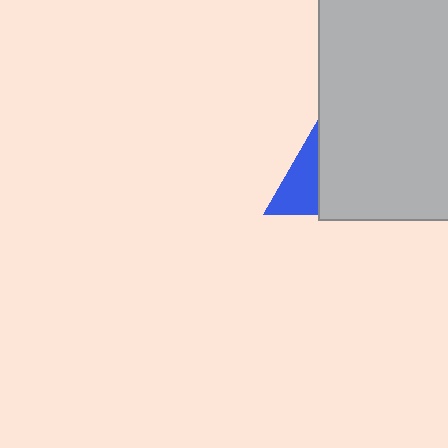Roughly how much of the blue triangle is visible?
A small part of it is visible (roughly 41%).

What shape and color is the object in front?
The object in front is a light gray rectangle.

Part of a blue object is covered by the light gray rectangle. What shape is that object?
It is a triangle.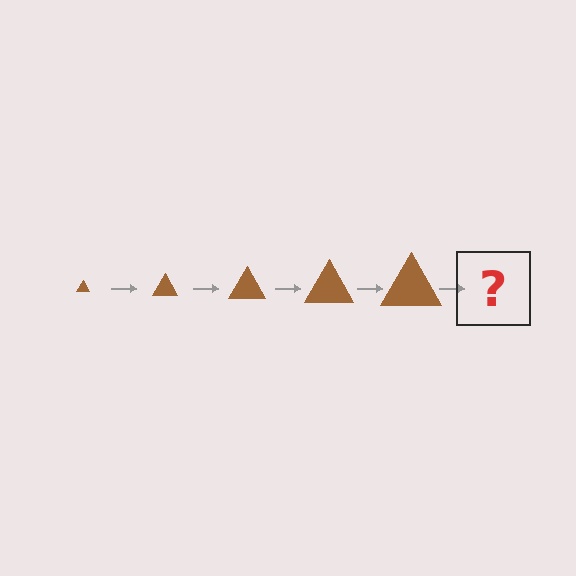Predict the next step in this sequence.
The next step is a brown triangle, larger than the previous one.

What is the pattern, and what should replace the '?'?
The pattern is that the triangle gets progressively larger each step. The '?' should be a brown triangle, larger than the previous one.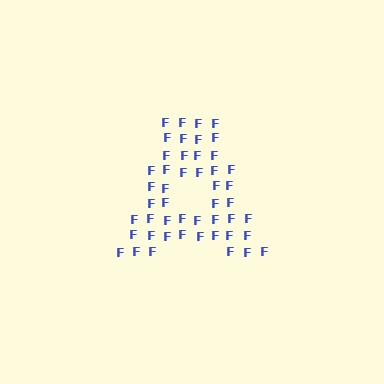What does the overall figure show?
The overall figure shows the letter A.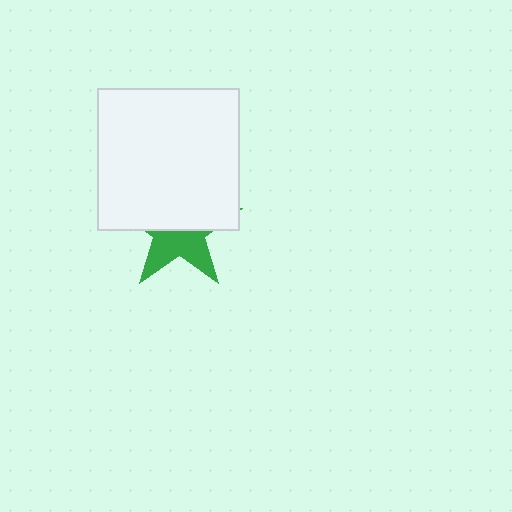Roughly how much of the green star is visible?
A small part of it is visible (roughly 43%).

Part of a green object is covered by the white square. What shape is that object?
It is a star.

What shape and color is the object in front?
The object in front is a white square.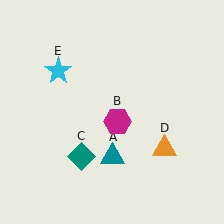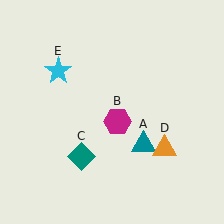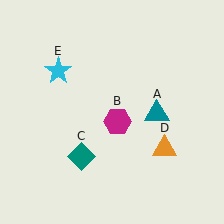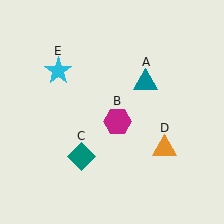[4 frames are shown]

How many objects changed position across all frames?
1 object changed position: teal triangle (object A).